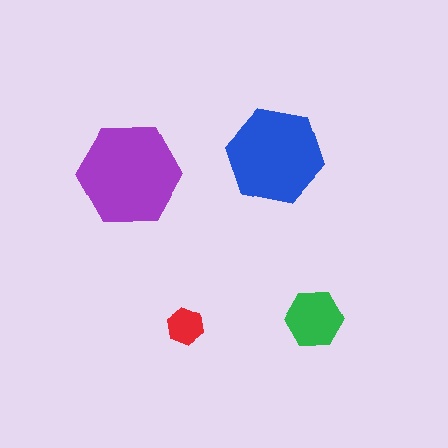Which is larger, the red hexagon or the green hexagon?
The green one.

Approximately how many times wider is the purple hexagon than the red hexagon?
About 3 times wider.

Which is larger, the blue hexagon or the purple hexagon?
The purple one.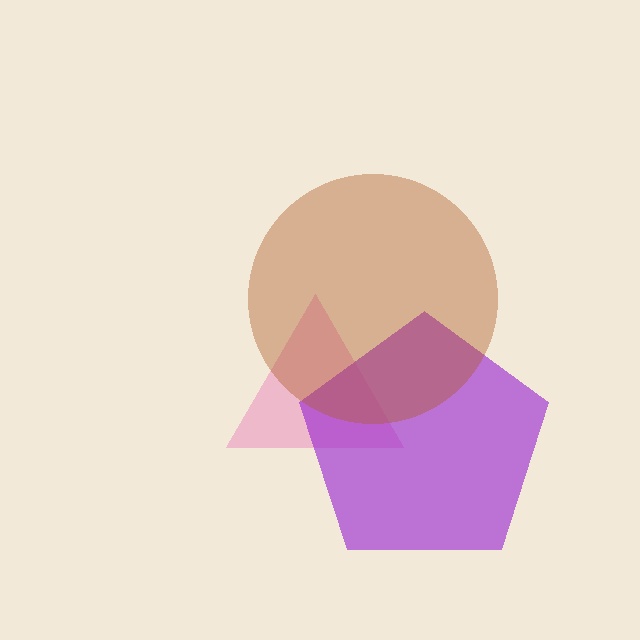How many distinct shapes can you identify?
There are 3 distinct shapes: a pink triangle, a purple pentagon, a brown circle.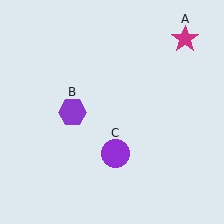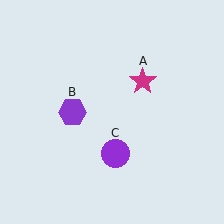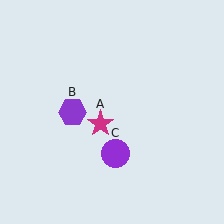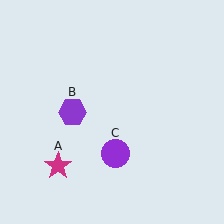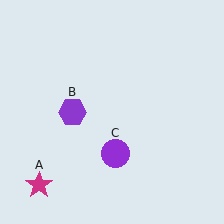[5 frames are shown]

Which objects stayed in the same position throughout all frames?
Purple hexagon (object B) and purple circle (object C) remained stationary.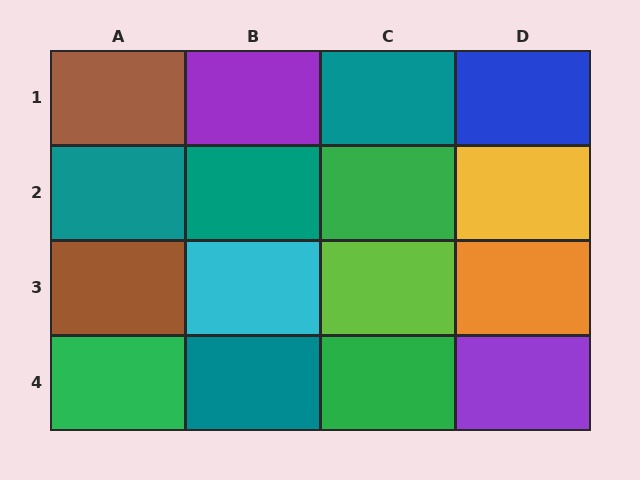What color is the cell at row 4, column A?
Green.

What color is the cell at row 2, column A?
Teal.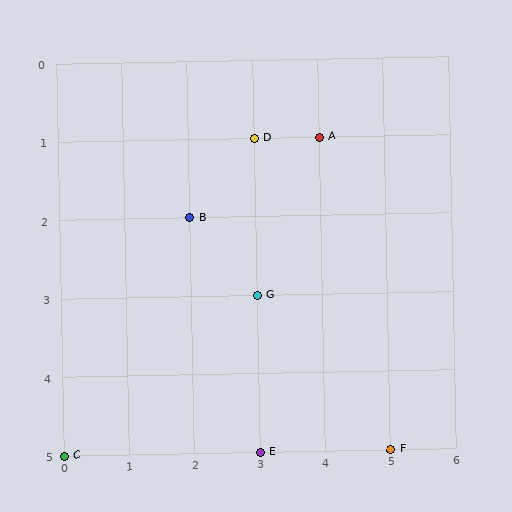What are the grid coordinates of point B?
Point B is at grid coordinates (2, 2).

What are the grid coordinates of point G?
Point G is at grid coordinates (3, 3).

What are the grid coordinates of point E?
Point E is at grid coordinates (3, 5).